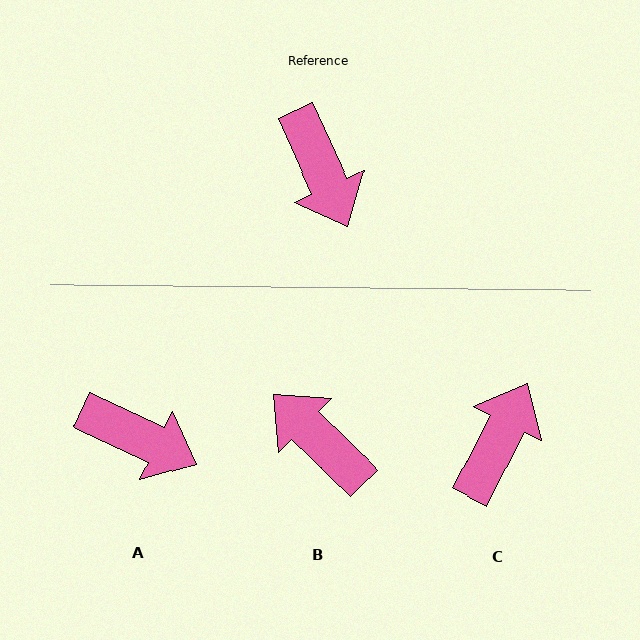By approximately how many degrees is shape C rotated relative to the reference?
Approximately 129 degrees counter-clockwise.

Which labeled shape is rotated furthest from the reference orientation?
B, about 159 degrees away.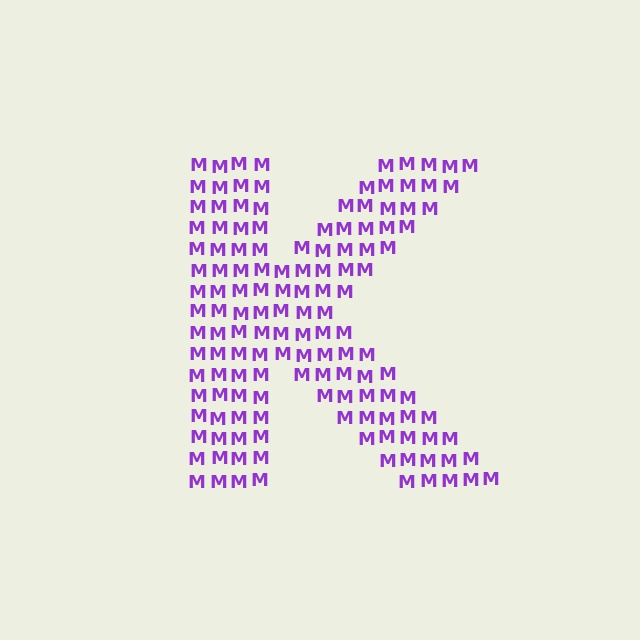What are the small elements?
The small elements are letter M's.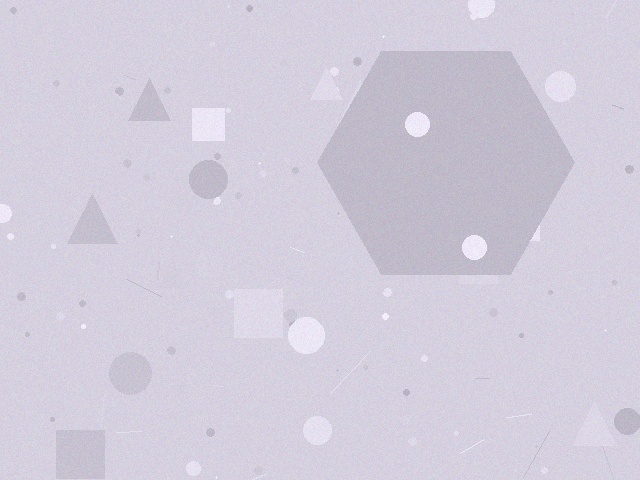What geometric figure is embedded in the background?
A hexagon is embedded in the background.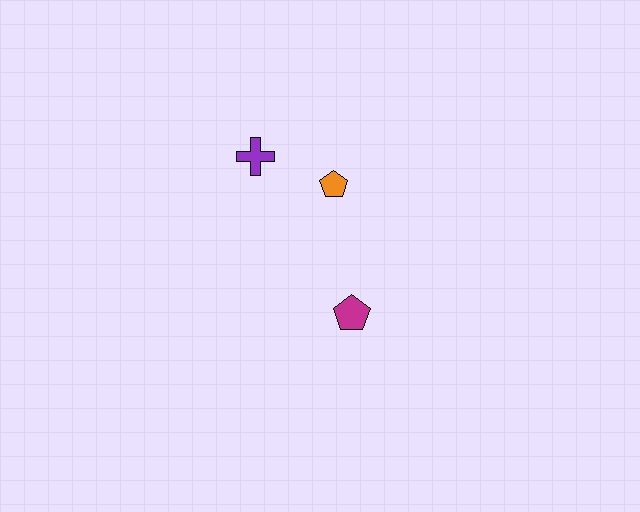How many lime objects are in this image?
There are no lime objects.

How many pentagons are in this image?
There are 2 pentagons.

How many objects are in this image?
There are 3 objects.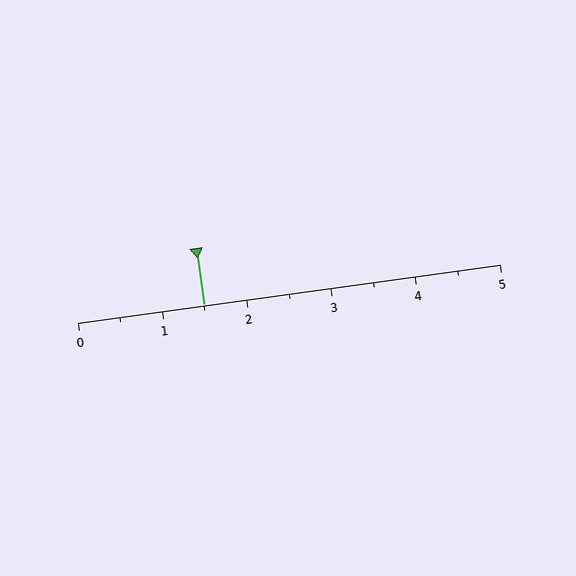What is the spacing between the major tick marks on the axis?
The major ticks are spaced 1 apart.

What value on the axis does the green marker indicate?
The marker indicates approximately 1.5.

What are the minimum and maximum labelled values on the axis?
The axis runs from 0 to 5.